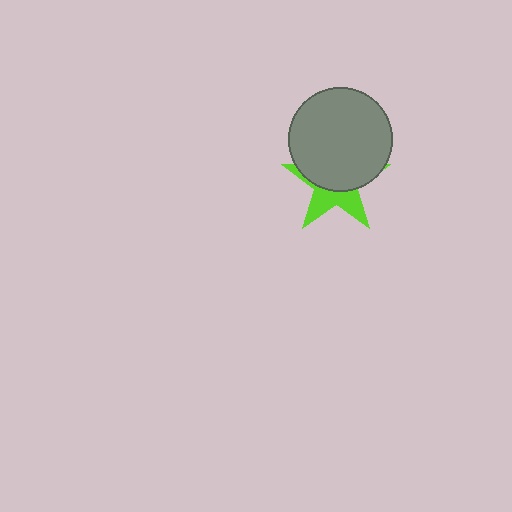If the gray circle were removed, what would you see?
You would see the complete lime star.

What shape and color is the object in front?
The object in front is a gray circle.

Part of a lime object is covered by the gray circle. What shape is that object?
It is a star.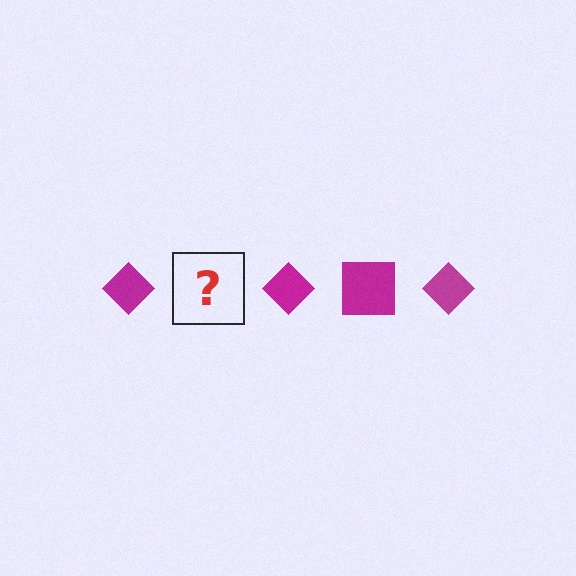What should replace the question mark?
The question mark should be replaced with a magenta square.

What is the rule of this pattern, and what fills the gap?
The rule is that the pattern cycles through diamond, square shapes in magenta. The gap should be filled with a magenta square.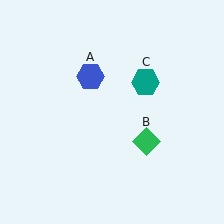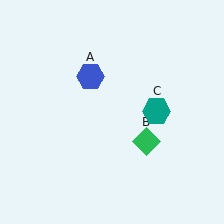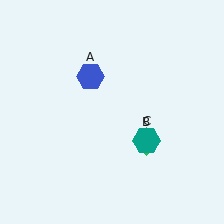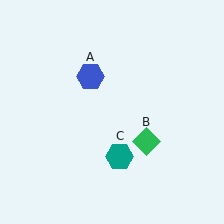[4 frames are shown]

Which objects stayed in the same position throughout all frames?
Blue hexagon (object A) and green diamond (object B) remained stationary.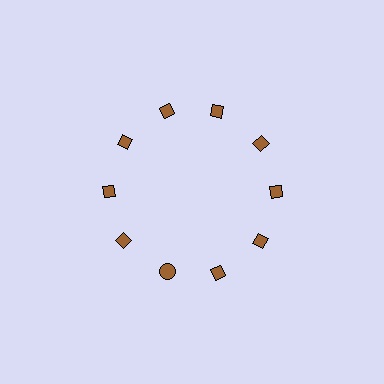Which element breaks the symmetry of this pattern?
The brown circle at roughly the 7 o'clock position breaks the symmetry. All other shapes are brown diamonds.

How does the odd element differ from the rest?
It has a different shape: circle instead of diamond.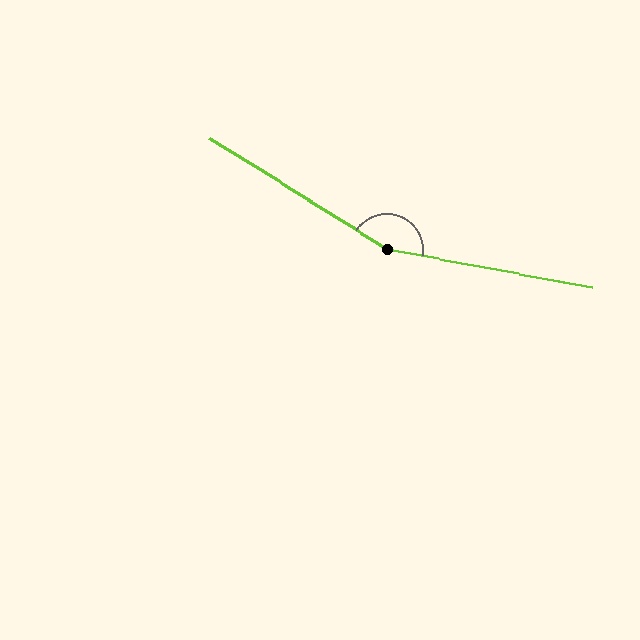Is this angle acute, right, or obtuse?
It is obtuse.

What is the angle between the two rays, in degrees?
Approximately 158 degrees.